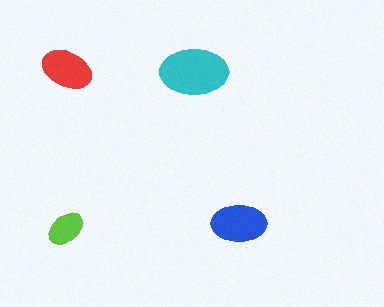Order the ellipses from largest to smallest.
the cyan one, the blue one, the red one, the lime one.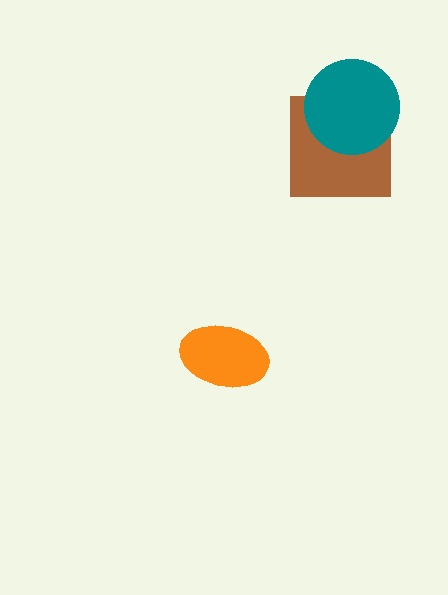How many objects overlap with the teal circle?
1 object overlaps with the teal circle.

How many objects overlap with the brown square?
1 object overlaps with the brown square.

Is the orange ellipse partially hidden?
No, no other shape covers it.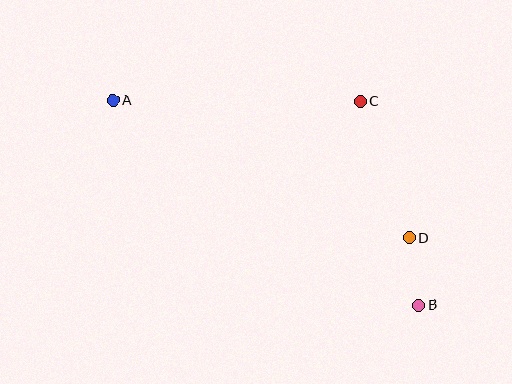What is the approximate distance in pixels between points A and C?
The distance between A and C is approximately 247 pixels.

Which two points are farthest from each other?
Points A and B are farthest from each other.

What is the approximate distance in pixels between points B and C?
The distance between B and C is approximately 212 pixels.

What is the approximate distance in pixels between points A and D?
The distance between A and D is approximately 327 pixels.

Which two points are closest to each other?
Points B and D are closest to each other.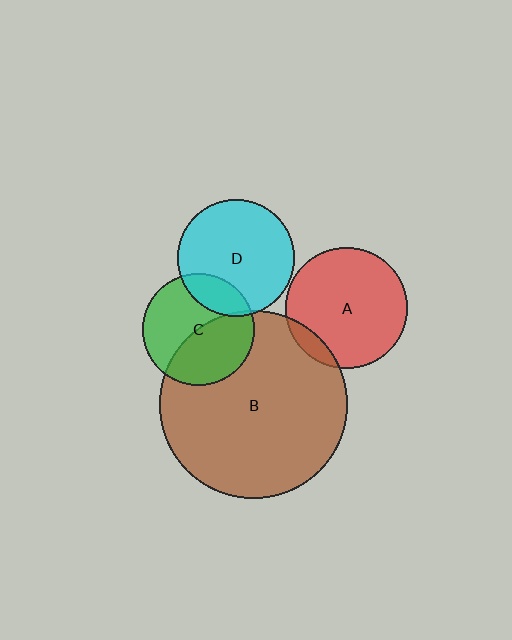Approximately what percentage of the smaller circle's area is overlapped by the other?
Approximately 45%.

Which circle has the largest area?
Circle B (brown).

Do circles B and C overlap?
Yes.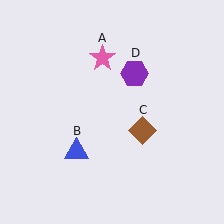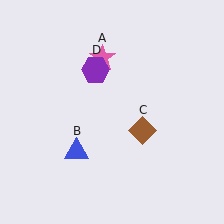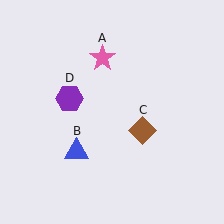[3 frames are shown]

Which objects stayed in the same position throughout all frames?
Pink star (object A) and blue triangle (object B) and brown diamond (object C) remained stationary.